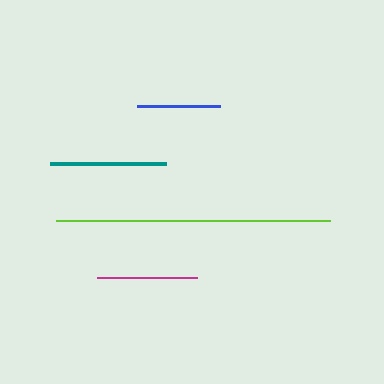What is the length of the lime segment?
The lime segment is approximately 274 pixels long.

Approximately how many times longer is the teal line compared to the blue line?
The teal line is approximately 1.4 times the length of the blue line.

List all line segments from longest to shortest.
From longest to shortest: lime, teal, magenta, blue.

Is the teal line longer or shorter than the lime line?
The lime line is longer than the teal line.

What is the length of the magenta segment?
The magenta segment is approximately 100 pixels long.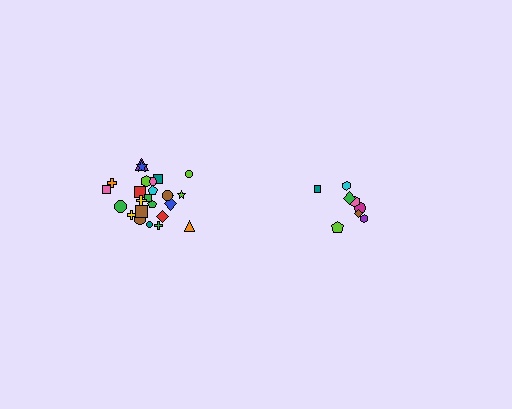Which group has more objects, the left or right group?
The left group.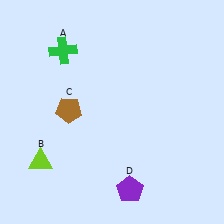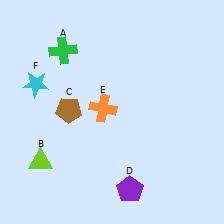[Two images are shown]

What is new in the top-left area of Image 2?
An orange cross (E) was added in the top-left area of Image 2.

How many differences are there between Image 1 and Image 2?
There are 2 differences between the two images.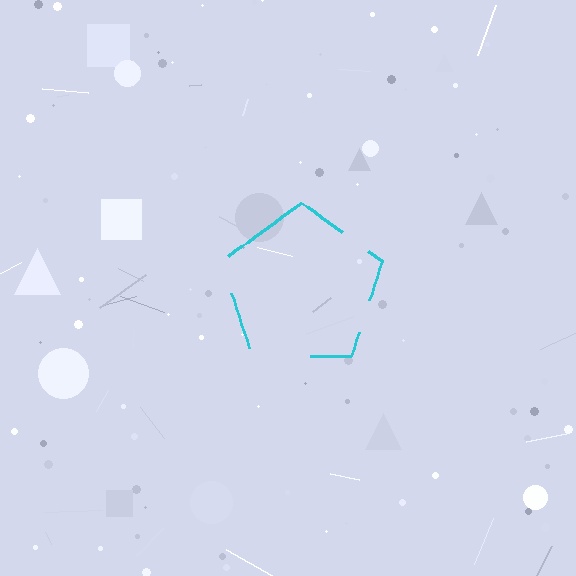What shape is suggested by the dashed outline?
The dashed outline suggests a pentagon.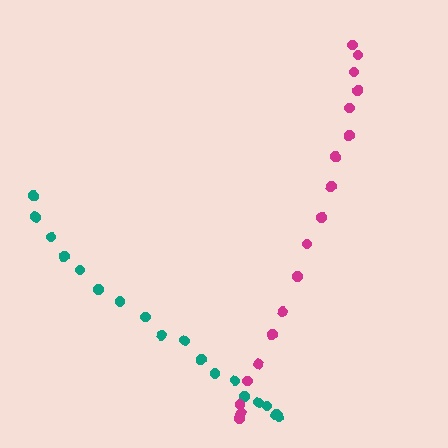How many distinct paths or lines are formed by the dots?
There are 2 distinct paths.